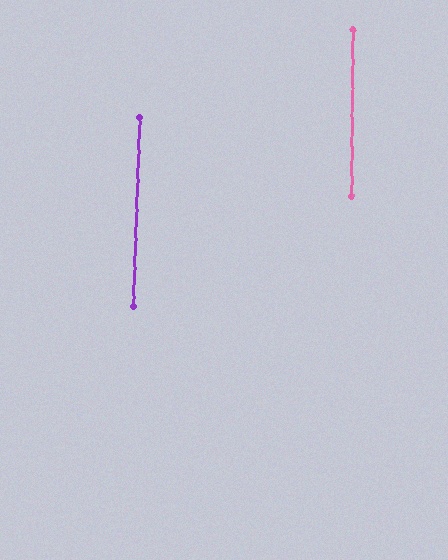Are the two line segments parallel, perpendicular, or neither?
Parallel — their directions differ by only 1.8°.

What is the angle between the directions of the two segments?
Approximately 2 degrees.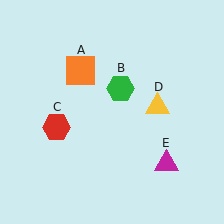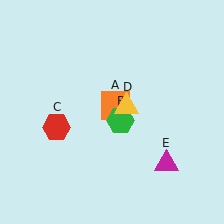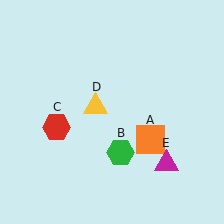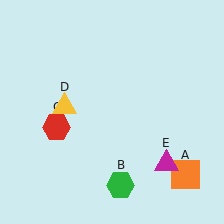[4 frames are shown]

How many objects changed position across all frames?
3 objects changed position: orange square (object A), green hexagon (object B), yellow triangle (object D).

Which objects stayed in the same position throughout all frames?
Red hexagon (object C) and magenta triangle (object E) remained stationary.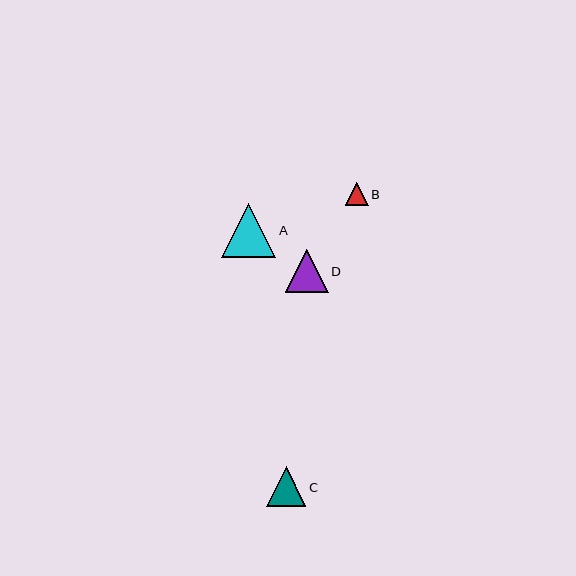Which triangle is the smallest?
Triangle B is the smallest with a size of approximately 23 pixels.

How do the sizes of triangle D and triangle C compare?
Triangle D and triangle C are approximately the same size.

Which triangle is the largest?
Triangle A is the largest with a size of approximately 54 pixels.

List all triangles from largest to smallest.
From largest to smallest: A, D, C, B.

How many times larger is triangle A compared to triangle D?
Triangle A is approximately 1.3 times the size of triangle D.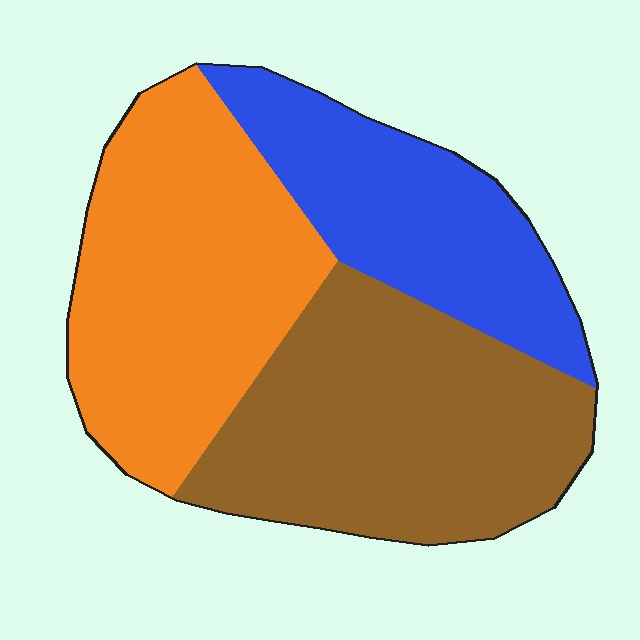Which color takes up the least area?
Blue, at roughly 25%.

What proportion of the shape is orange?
Orange takes up about three eighths (3/8) of the shape.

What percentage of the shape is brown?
Brown covers roughly 40% of the shape.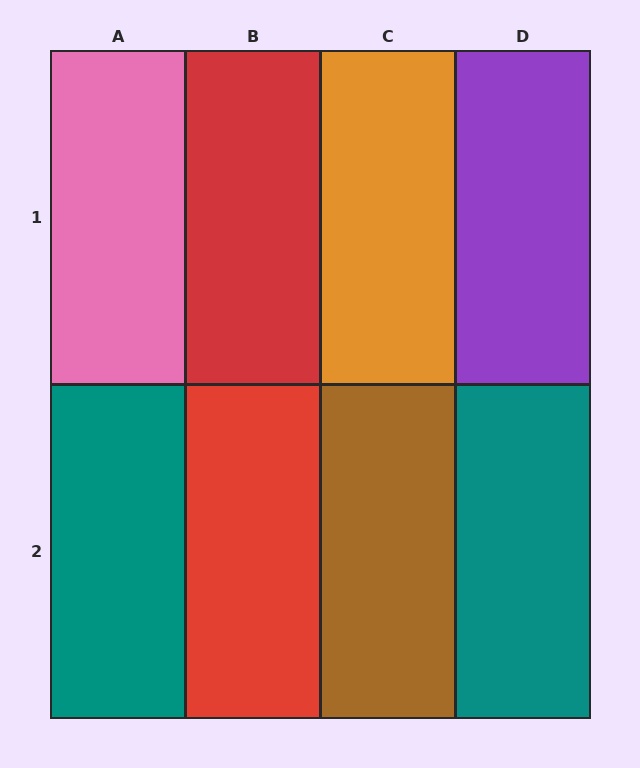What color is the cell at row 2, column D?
Teal.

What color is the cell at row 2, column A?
Teal.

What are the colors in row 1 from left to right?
Pink, red, orange, purple.